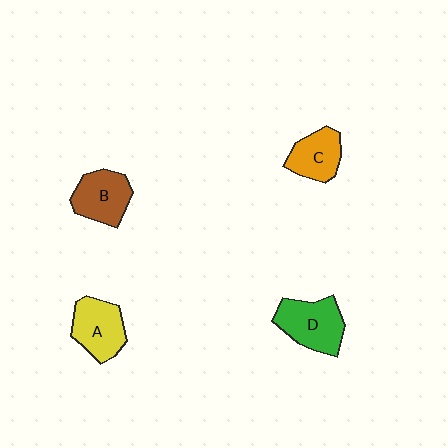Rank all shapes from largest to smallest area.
From largest to smallest: D (green), A (yellow), B (brown), C (orange).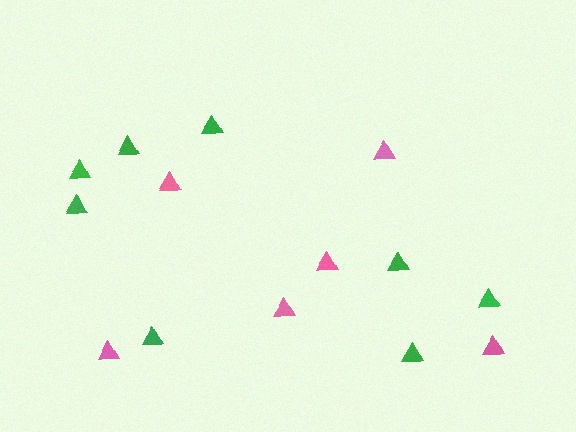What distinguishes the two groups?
There are 2 groups: one group of green triangles (8) and one group of pink triangles (6).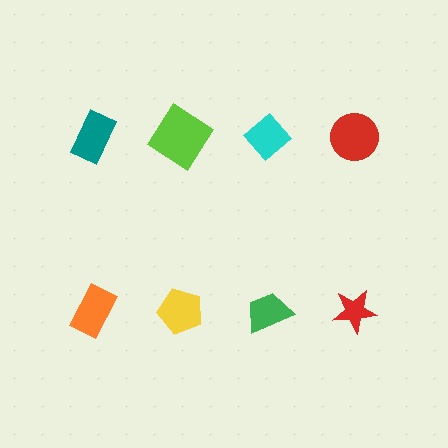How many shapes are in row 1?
4 shapes.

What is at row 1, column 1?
A teal rectangle.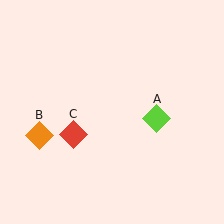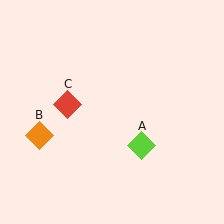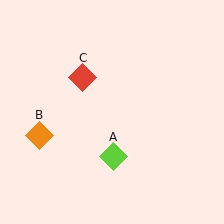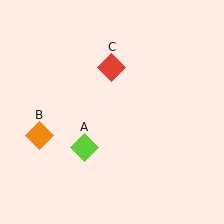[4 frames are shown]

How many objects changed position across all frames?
2 objects changed position: lime diamond (object A), red diamond (object C).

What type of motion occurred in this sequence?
The lime diamond (object A), red diamond (object C) rotated clockwise around the center of the scene.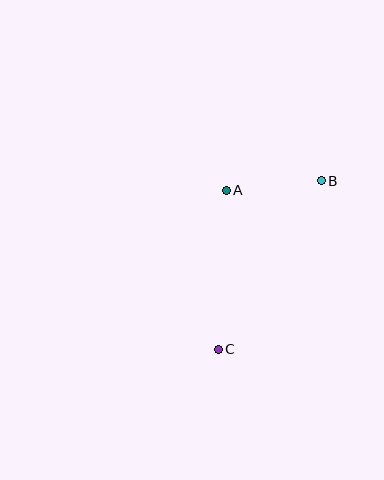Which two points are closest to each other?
Points A and B are closest to each other.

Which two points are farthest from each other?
Points B and C are farthest from each other.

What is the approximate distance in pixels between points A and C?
The distance between A and C is approximately 159 pixels.